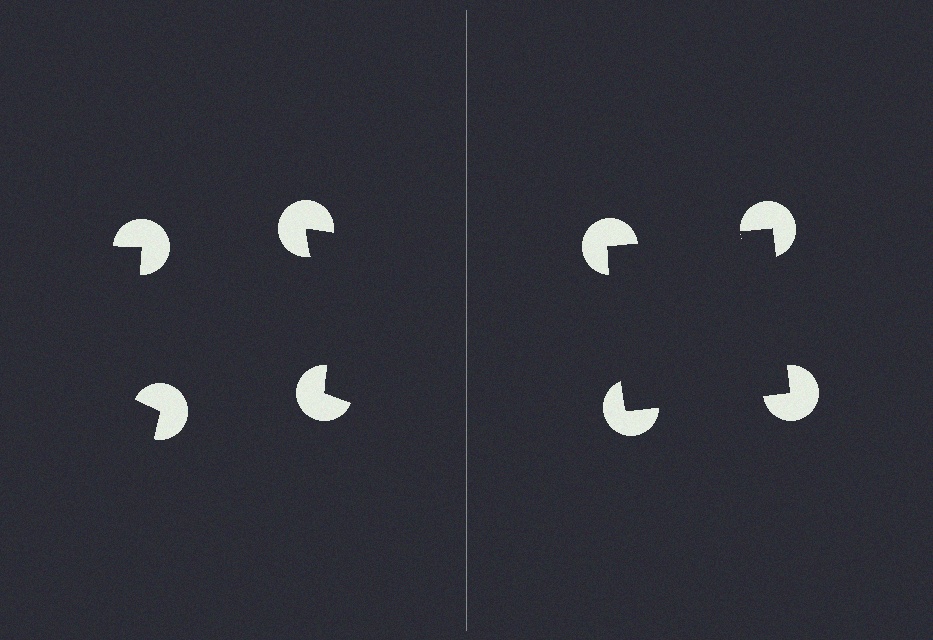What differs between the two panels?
The pac-man discs are positioned identically on both sides; only the wedge orientations differ. On the right they align to a square; on the left they are misaligned.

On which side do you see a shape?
An illusory square appears on the right side. On the left side the wedge cuts are rotated, so no coherent shape forms.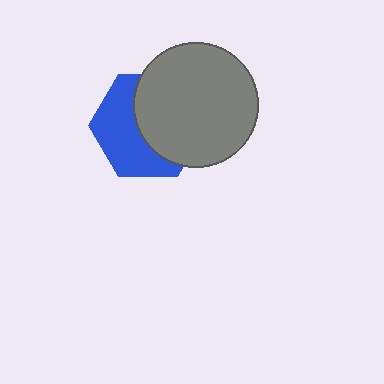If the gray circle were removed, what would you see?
You would see the complete blue hexagon.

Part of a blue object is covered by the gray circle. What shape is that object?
It is a hexagon.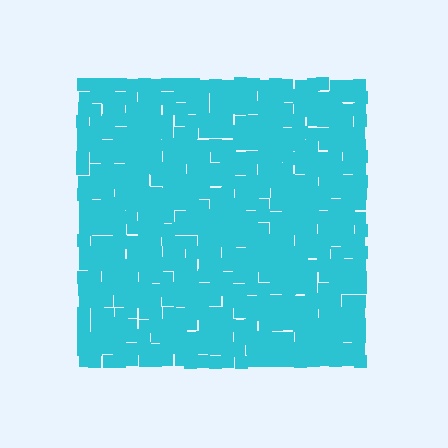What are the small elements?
The small elements are squares.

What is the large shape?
The large shape is a square.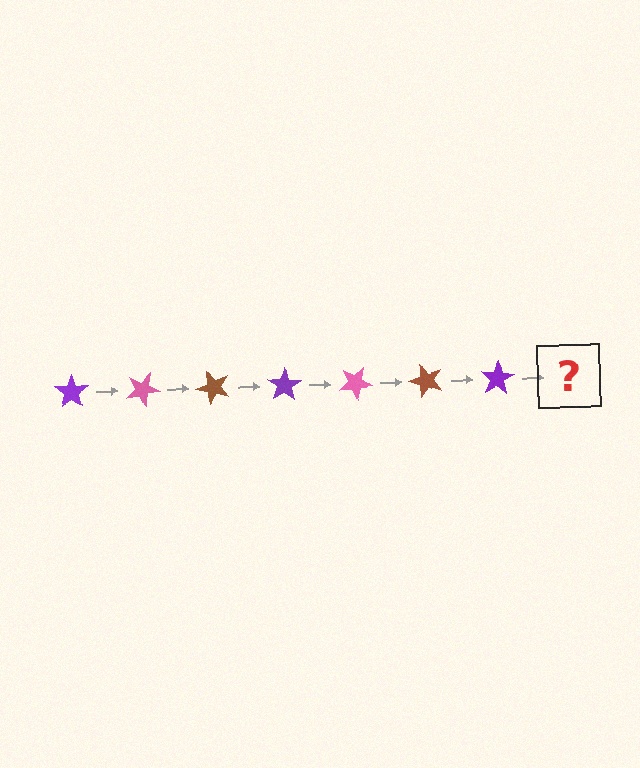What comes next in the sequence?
The next element should be a pink star, rotated 175 degrees from the start.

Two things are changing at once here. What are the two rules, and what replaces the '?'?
The two rules are that it rotates 25 degrees each step and the color cycles through purple, pink, and brown. The '?' should be a pink star, rotated 175 degrees from the start.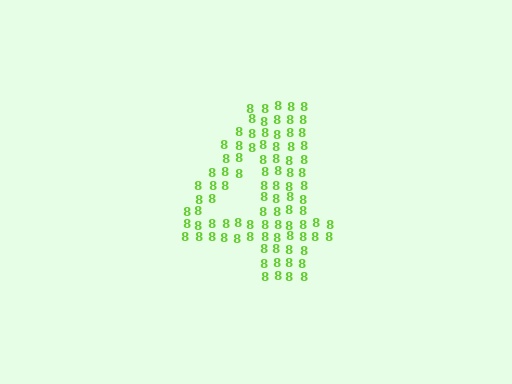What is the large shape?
The large shape is the digit 4.